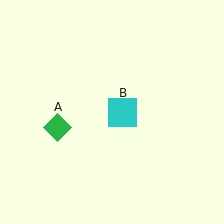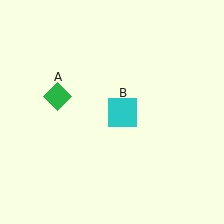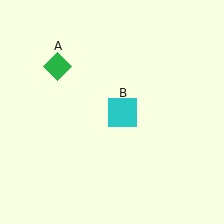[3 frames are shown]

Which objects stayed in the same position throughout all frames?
Cyan square (object B) remained stationary.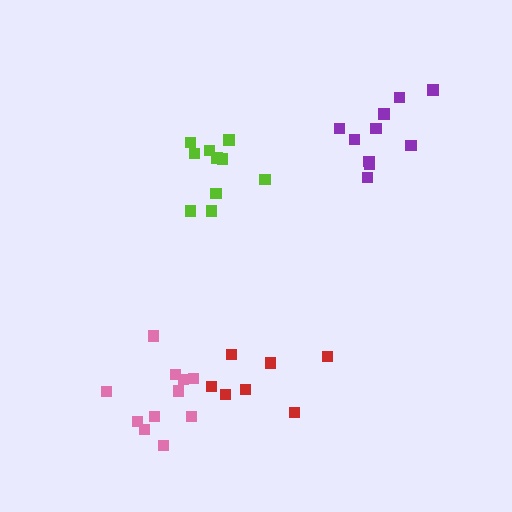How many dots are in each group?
Group 1: 11 dots, Group 2: 10 dots, Group 3: 7 dots, Group 4: 10 dots (38 total).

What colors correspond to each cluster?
The clusters are colored: pink, purple, red, lime.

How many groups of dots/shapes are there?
There are 4 groups.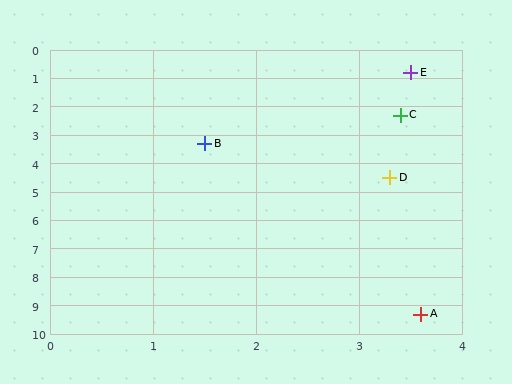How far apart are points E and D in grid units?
Points E and D are about 3.7 grid units apart.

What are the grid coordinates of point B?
Point B is at approximately (1.5, 3.3).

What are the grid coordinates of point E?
Point E is at approximately (3.5, 0.8).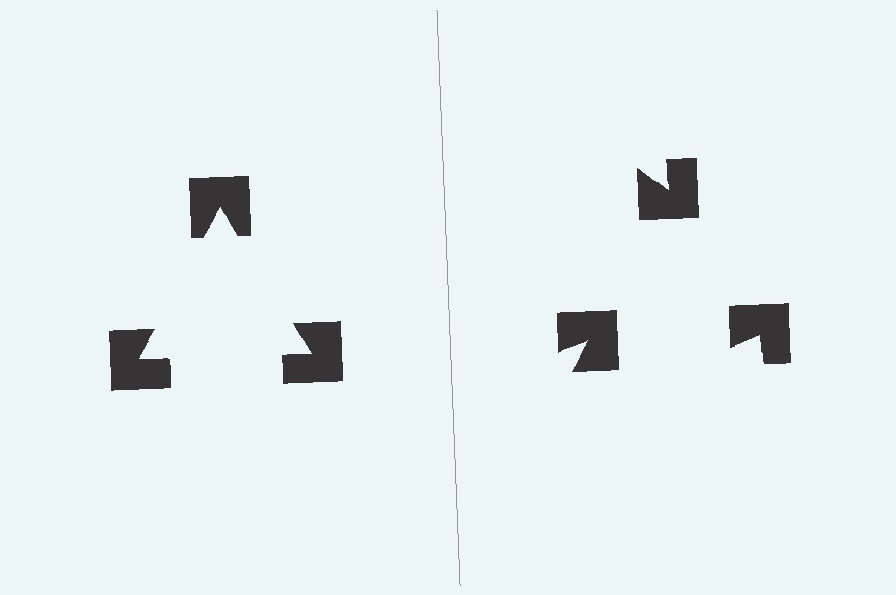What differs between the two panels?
The notched squares are positioned identically on both sides; only the wedge orientations differ. On the left they align to a triangle; on the right they are misaligned.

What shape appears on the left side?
An illusory triangle.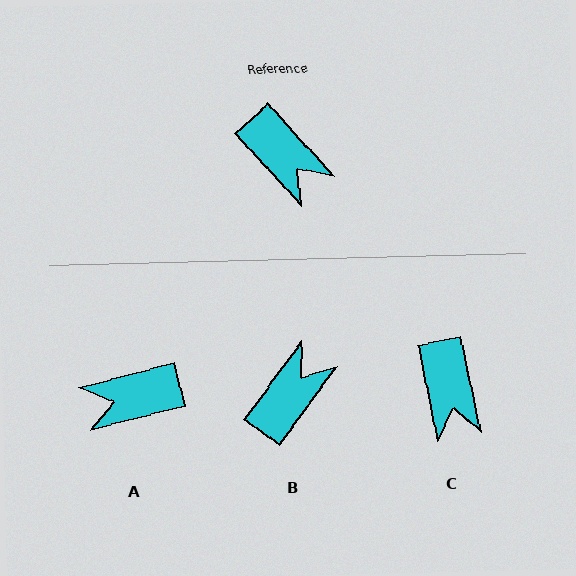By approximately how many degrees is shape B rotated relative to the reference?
Approximately 102 degrees counter-clockwise.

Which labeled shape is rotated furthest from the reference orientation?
A, about 118 degrees away.